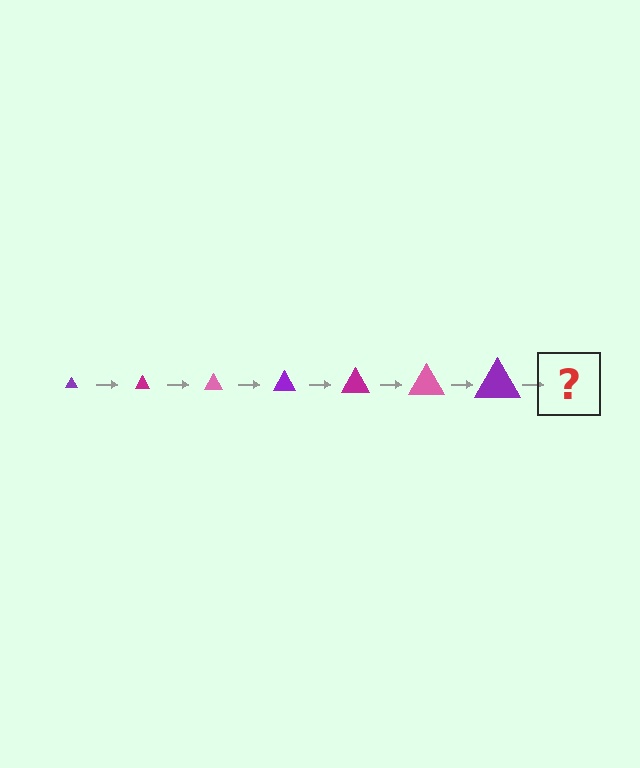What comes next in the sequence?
The next element should be a magenta triangle, larger than the previous one.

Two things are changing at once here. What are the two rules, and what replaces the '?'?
The two rules are that the triangle grows larger each step and the color cycles through purple, magenta, and pink. The '?' should be a magenta triangle, larger than the previous one.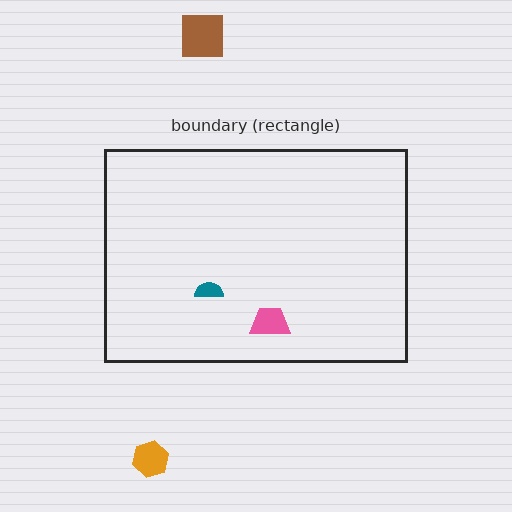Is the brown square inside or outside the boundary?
Outside.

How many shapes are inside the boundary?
2 inside, 2 outside.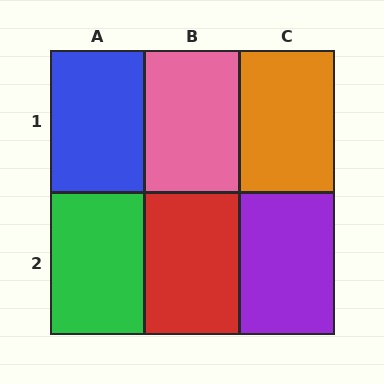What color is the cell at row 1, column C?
Orange.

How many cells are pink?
1 cell is pink.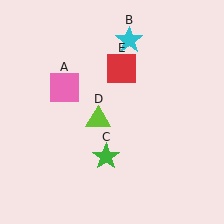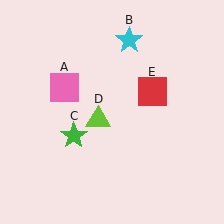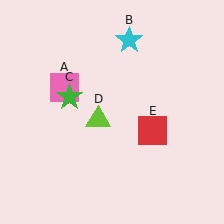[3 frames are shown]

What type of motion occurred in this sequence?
The green star (object C), red square (object E) rotated clockwise around the center of the scene.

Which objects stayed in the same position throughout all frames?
Pink square (object A) and cyan star (object B) and lime triangle (object D) remained stationary.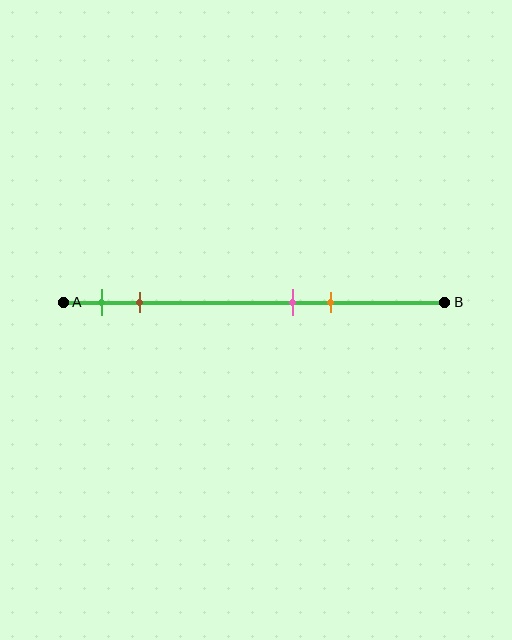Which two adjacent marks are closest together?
The pink and orange marks are the closest adjacent pair.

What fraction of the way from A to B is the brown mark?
The brown mark is approximately 20% (0.2) of the way from A to B.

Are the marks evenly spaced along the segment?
No, the marks are not evenly spaced.